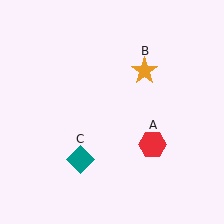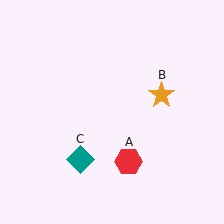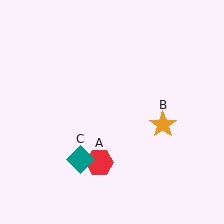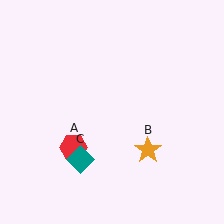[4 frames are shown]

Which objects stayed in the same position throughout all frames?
Teal diamond (object C) remained stationary.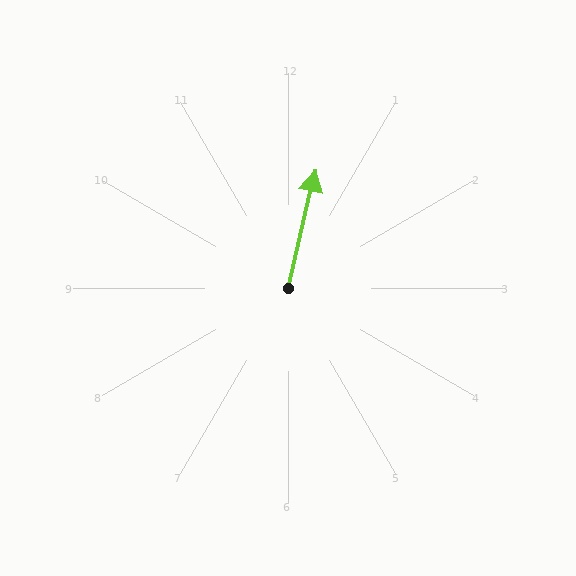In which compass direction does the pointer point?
North.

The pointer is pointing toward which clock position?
Roughly 12 o'clock.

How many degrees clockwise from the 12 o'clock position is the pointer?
Approximately 13 degrees.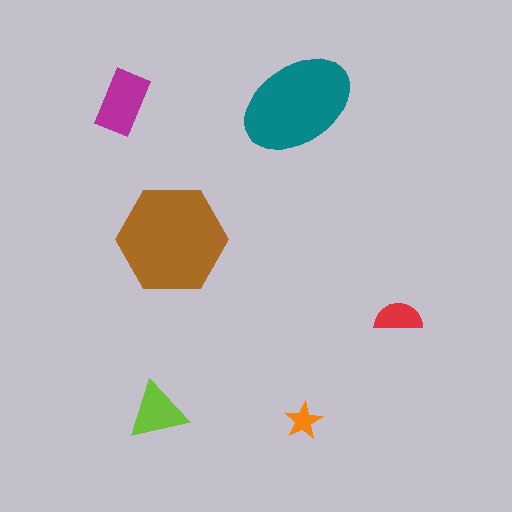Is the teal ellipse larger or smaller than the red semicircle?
Larger.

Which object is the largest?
The brown hexagon.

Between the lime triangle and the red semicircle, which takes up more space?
The lime triangle.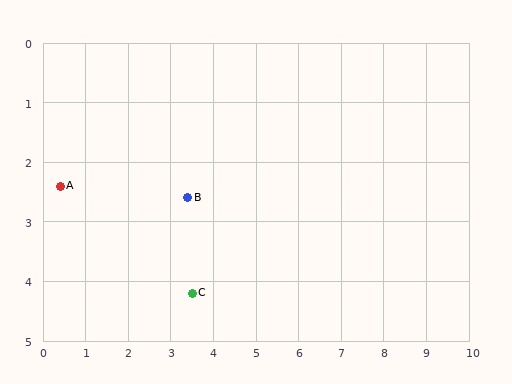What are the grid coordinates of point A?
Point A is at approximately (0.4, 2.4).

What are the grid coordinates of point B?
Point B is at approximately (3.4, 2.6).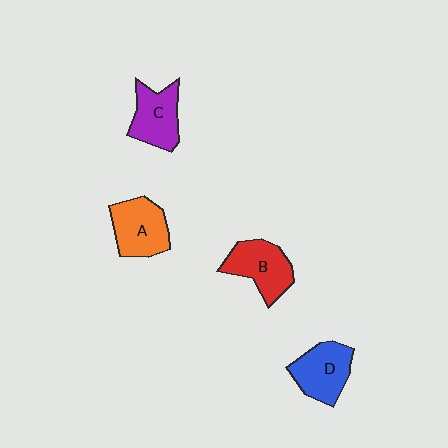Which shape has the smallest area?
Shape C (purple).